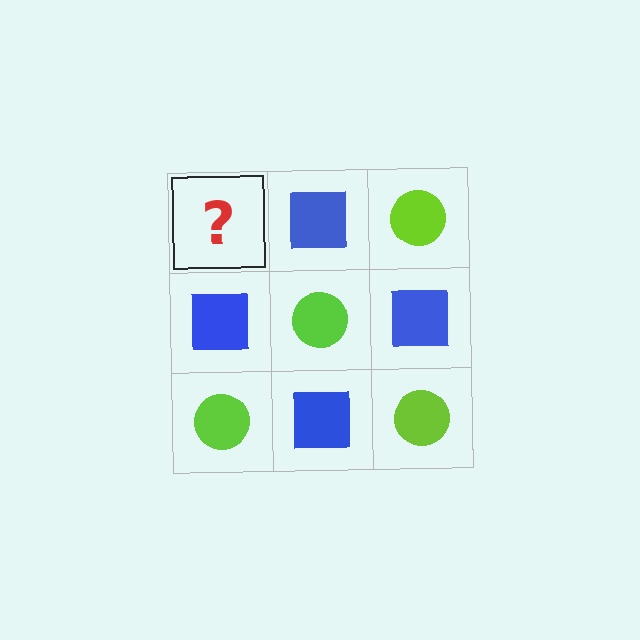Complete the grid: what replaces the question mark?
The question mark should be replaced with a lime circle.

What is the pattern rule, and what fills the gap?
The rule is that it alternates lime circle and blue square in a checkerboard pattern. The gap should be filled with a lime circle.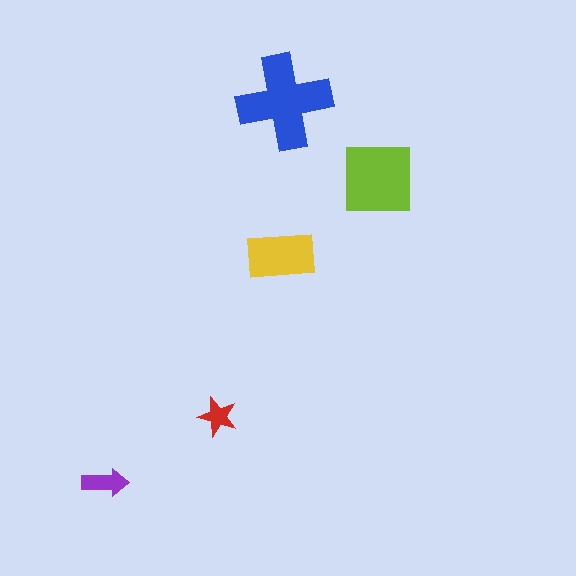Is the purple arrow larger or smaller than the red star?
Larger.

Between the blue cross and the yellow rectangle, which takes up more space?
The blue cross.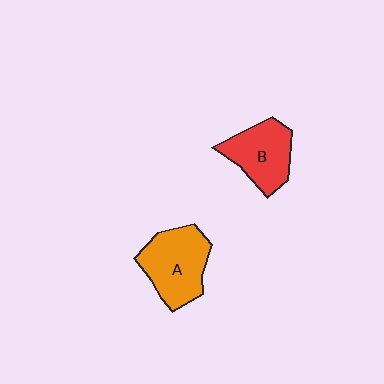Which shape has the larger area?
Shape A (orange).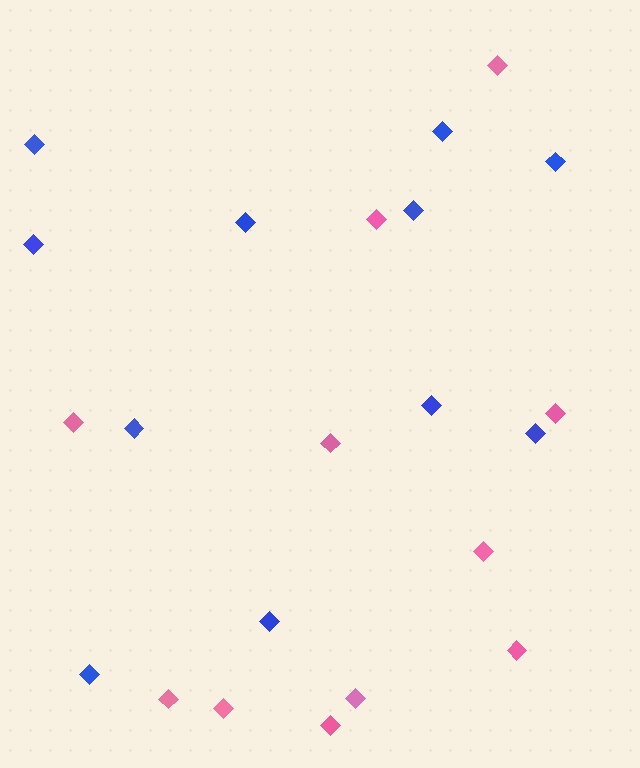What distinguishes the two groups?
There are 2 groups: one group of pink diamonds (11) and one group of blue diamonds (11).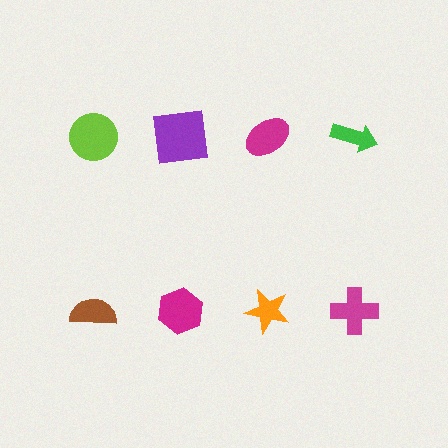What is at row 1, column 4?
A green arrow.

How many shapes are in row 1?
4 shapes.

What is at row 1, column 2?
A purple square.